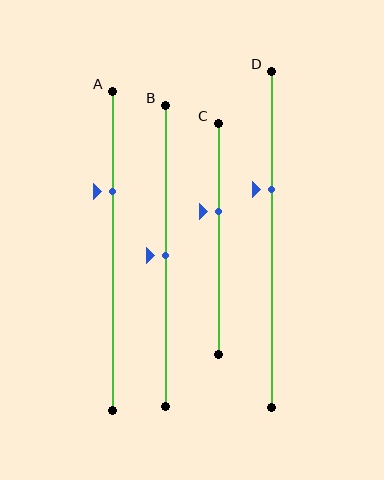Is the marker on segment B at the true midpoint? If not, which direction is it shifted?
Yes, the marker on segment B is at the true midpoint.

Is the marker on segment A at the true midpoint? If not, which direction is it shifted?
No, the marker on segment A is shifted upward by about 19% of the segment length.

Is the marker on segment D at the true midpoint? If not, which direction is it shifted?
No, the marker on segment D is shifted upward by about 15% of the segment length.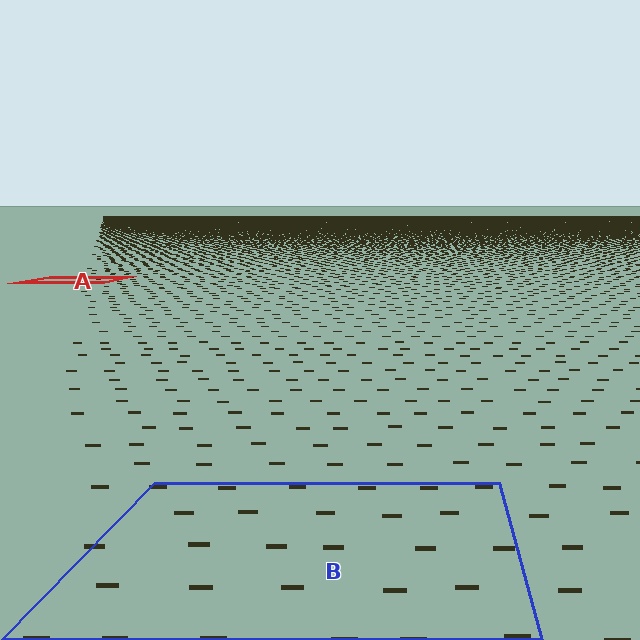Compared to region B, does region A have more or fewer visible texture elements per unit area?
Region A has more texture elements per unit area — they are packed more densely because it is farther away.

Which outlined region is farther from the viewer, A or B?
Region A is farther from the viewer — the texture elements inside it appear smaller and more densely packed.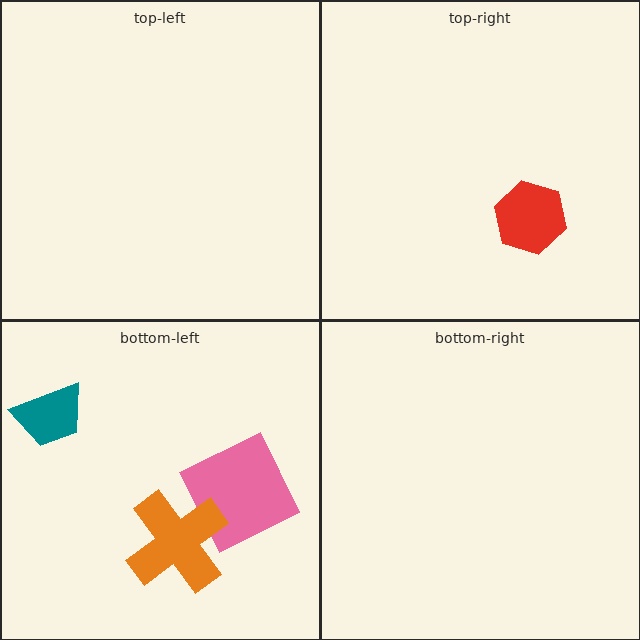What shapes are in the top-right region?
The red hexagon.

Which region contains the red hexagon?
The top-right region.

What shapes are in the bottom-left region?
The pink square, the teal trapezoid, the orange cross.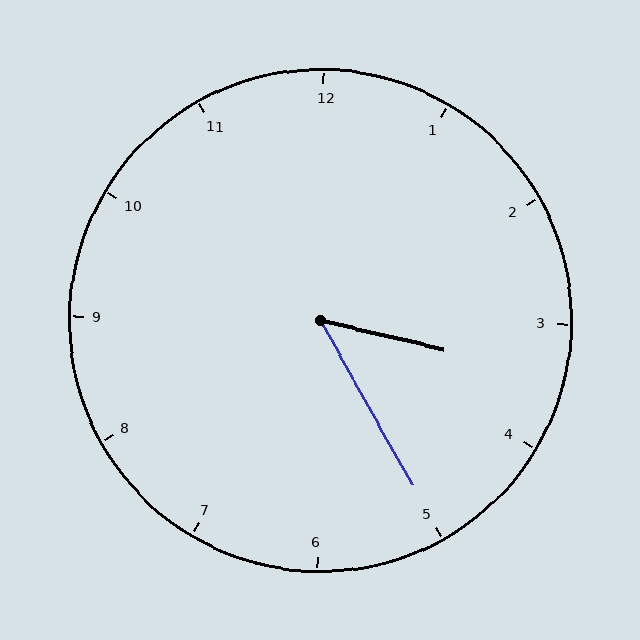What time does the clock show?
3:25.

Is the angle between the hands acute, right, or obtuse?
It is acute.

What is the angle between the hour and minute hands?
Approximately 48 degrees.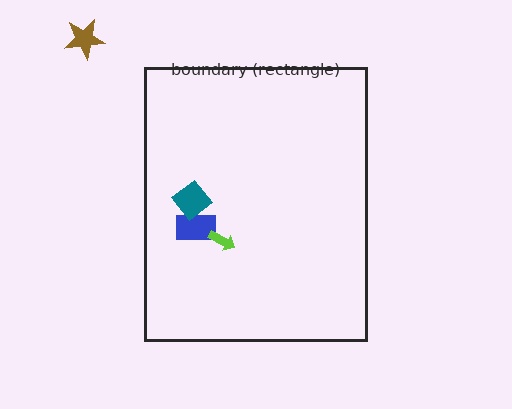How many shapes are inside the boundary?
3 inside, 1 outside.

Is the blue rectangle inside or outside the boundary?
Inside.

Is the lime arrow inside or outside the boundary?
Inside.